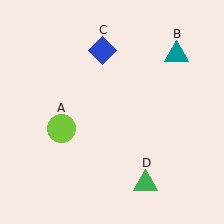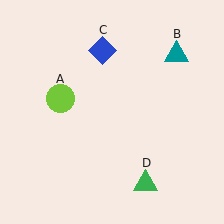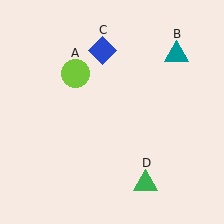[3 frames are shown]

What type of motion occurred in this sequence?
The lime circle (object A) rotated clockwise around the center of the scene.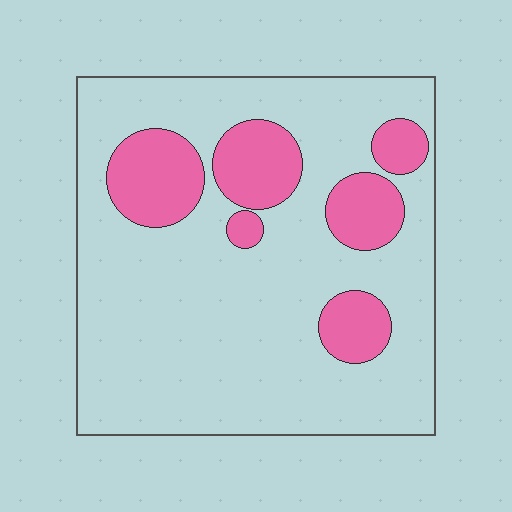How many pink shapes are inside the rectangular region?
6.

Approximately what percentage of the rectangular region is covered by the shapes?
Approximately 20%.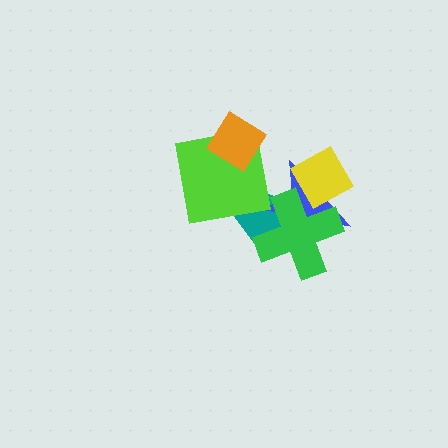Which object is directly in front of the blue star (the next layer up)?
The green cross is directly in front of the blue star.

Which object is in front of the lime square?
The orange diamond is in front of the lime square.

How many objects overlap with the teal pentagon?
3 objects overlap with the teal pentagon.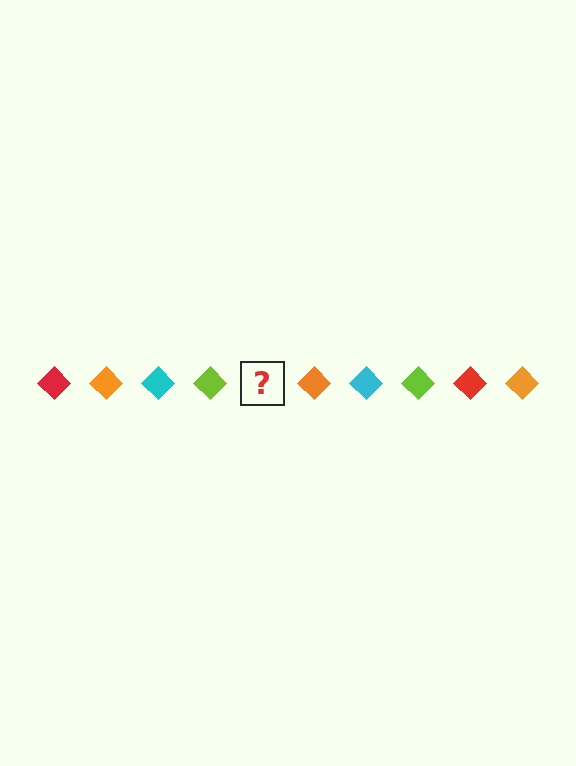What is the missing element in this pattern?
The missing element is a red diamond.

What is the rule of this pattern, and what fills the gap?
The rule is that the pattern cycles through red, orange, cyan, lime diamonds. The gap should be filled with a red diamond.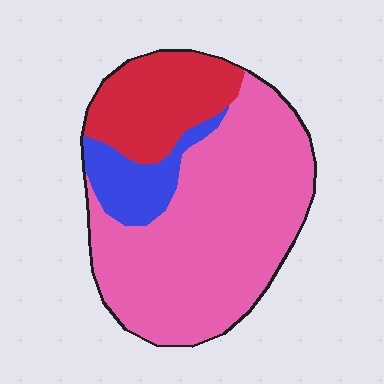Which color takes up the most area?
Pink, at roughly 65%.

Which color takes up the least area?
Blue, at roughly 10%.